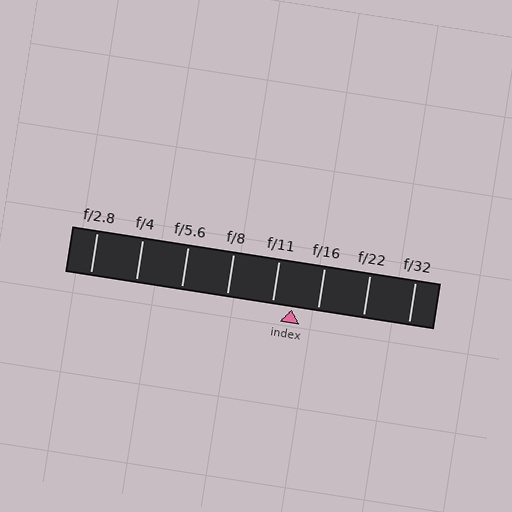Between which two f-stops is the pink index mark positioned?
The index mark is between f/11 and f/16.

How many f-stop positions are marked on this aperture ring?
There are 8 f-stop positions marked.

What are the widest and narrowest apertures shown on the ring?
The widest aperture shown is f/2.8 and the narrowest is f/32.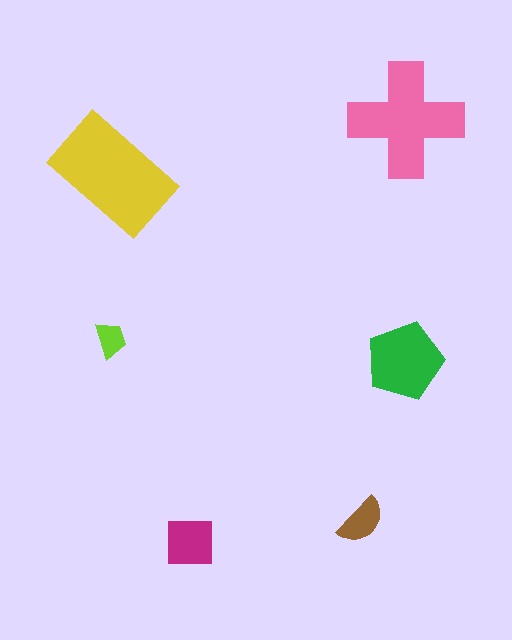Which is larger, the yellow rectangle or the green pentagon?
The yellow rectangle.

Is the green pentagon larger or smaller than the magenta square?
Larger.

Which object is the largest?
The yellow rectangle.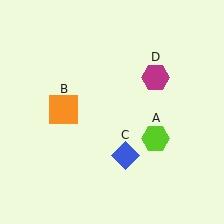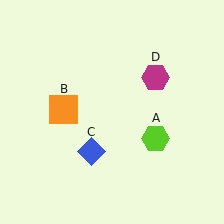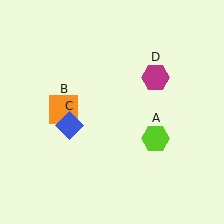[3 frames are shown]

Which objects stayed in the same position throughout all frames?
Lime hexagon (object A) and orange square (object B) and magenta hexagon (object D) remained stationary.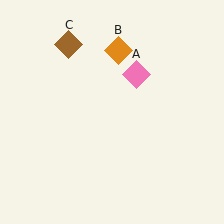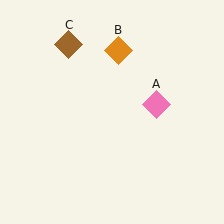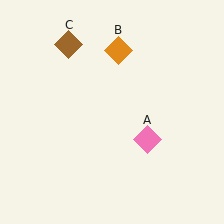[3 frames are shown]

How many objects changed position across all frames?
1 object changed position: pink diamond (object A).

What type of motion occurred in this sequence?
The pink diamond (object A) rotated clockwise around the center of the scene.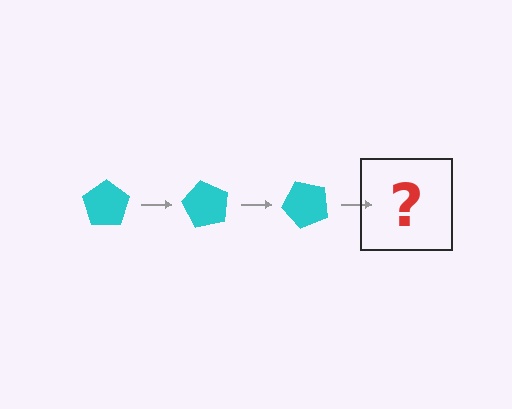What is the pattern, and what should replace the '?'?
The pattern is that the pentagon rotates 60 degrees each step. The '?' should be a cyan pentagon rotated 180 degrees.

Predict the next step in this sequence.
The next step is a cyan pentagon rotated 180 degrees.